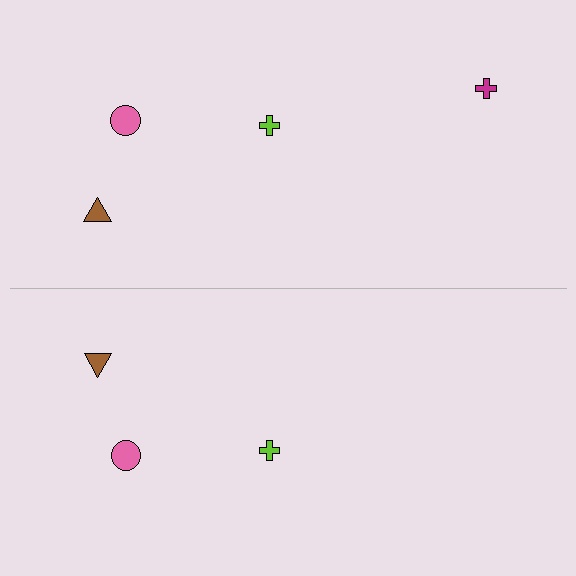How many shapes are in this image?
There are 7 shapes in this image.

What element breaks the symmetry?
A magenta cross is missing from the bottom side.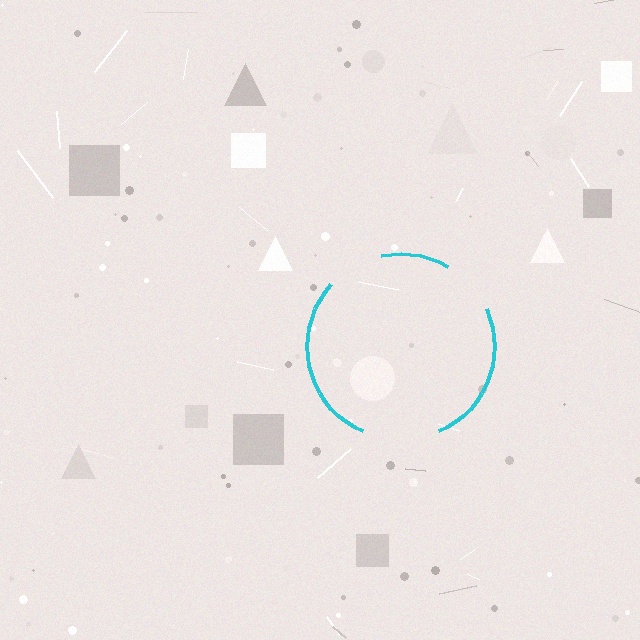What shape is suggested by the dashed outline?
The dashed outline suggests a circle.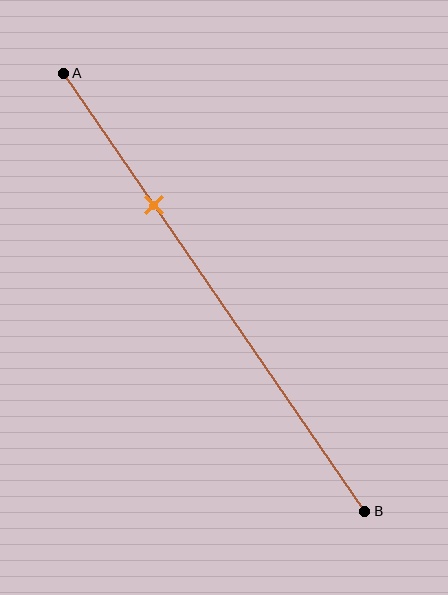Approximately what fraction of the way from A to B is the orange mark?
The orange mark is approximately 30% of the way from A to B.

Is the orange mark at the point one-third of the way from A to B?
No, the mark is at about 30% from A, not at the 33% one-third point.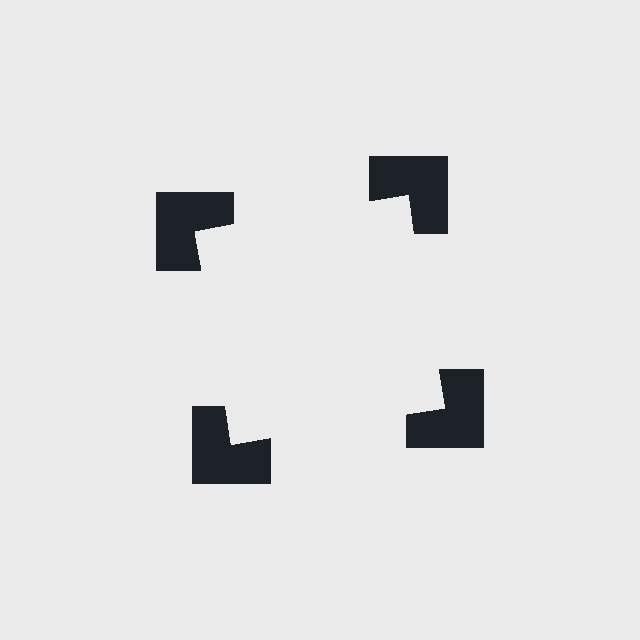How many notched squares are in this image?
There are 4 — one at each vertex of the illusory square.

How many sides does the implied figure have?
4 sides.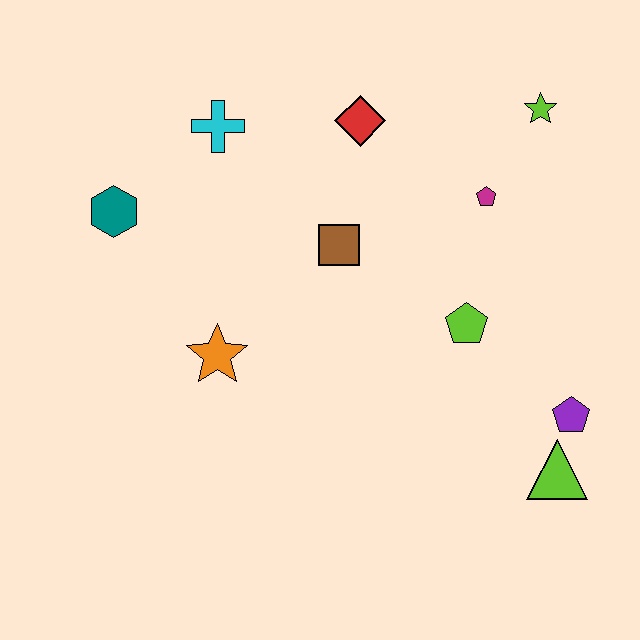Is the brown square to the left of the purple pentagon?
Yes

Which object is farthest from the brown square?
The lime triangle is farthest from the brown square.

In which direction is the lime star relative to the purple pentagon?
The lime star is above the purple pentagon.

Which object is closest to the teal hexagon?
The cyan cross is closest to the teal hexagon.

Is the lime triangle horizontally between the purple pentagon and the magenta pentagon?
Yes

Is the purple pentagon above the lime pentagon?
No